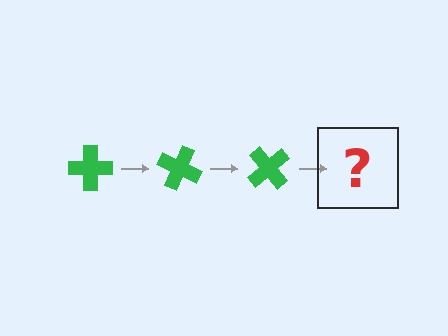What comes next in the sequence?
The next element should be a green cross rotated 75 degrees.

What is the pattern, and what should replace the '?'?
The pattern is that the cross rotates 25 degrees each step. The '?' should be a green cross rotated 75 degrees.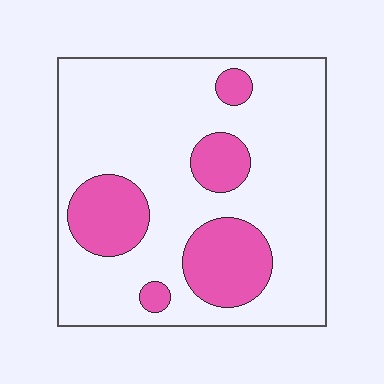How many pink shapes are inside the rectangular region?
5.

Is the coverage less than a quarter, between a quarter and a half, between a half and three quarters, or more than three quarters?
Less than a quarter.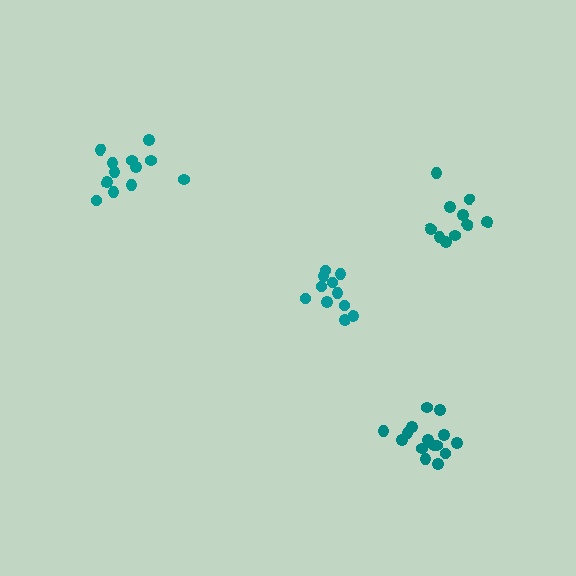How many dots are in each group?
Group 1: 10 dots, Group 2: 15 dots, Group 3: 12 dots, Group 4: 11 dots (48 total).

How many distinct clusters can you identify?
There are 4 distinct clusters.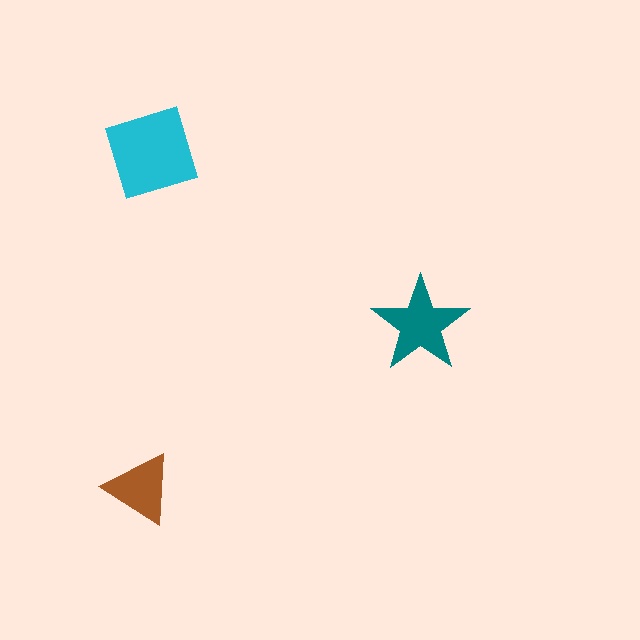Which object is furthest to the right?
The teal star is rightmost.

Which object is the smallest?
The brown triangle.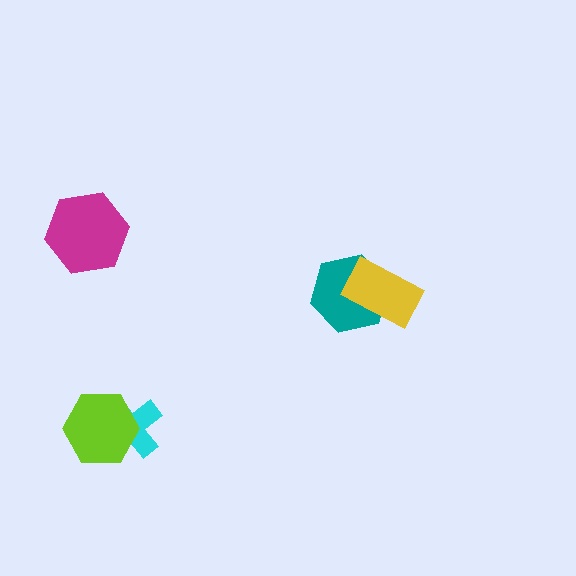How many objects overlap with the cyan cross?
1 object overlaps with the cyan cross.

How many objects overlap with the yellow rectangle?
1 object overlaps with the yellow rectangle.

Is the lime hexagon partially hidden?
No, no other shape covers it.